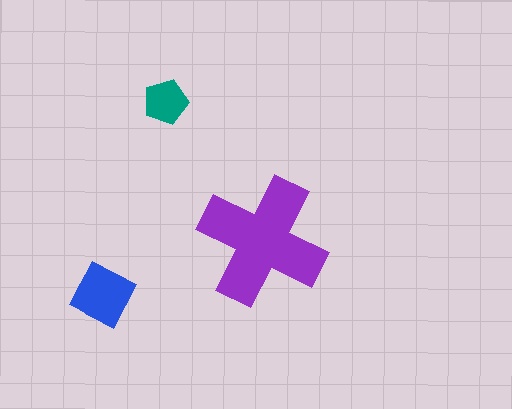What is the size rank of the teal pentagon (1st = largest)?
3rd.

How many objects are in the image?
There are 3 objects in the image.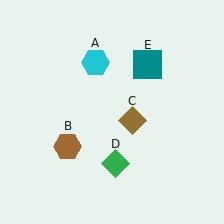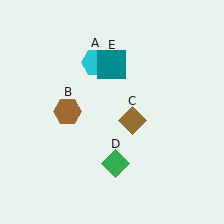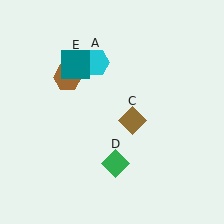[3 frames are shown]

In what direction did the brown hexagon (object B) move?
The brown hexagon (object B) moved up.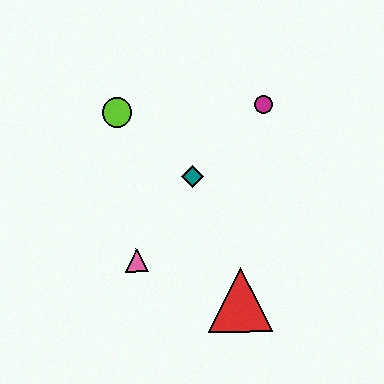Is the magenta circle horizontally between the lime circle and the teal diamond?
No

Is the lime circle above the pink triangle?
Yes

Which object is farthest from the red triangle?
The lime circle is farthest from the red triangle.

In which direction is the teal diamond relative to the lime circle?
The teal diamond is to the right of the lime circle.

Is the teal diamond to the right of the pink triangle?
Yes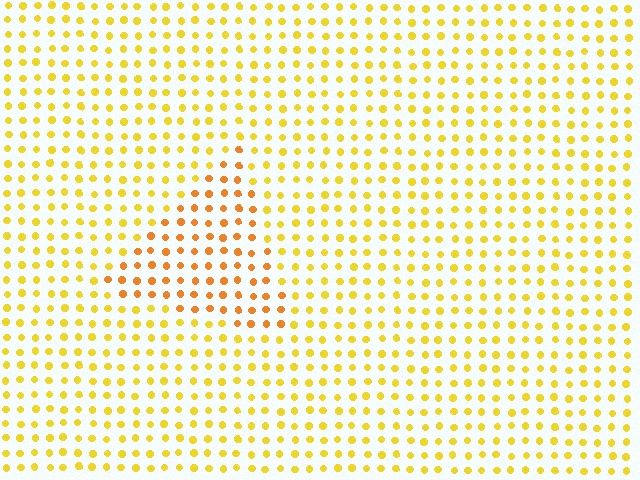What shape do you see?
I see a triangle.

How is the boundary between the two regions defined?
The boundary is defined purely by a slight shift in hue (about 26 degrees). Spacing, size, and orientation are identical on both sides.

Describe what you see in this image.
The image is filled with small yellow elements in a uniform arrangement. A triangle-shaped region is visible where the elements are tinted to a slightly different hue, forming a subtle color boundary.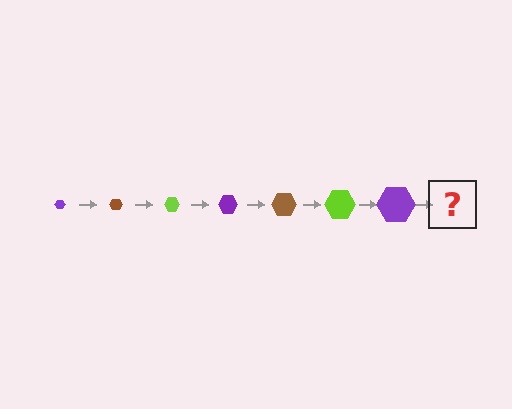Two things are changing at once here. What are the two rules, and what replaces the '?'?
The two rules are that the hexagon grows larger each step and the color cycles through purple, brown, and lime. The '?' should be a brown hexagon, larger than the previous one.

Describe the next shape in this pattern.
It should be a brown hexagon, larger than the previous one.